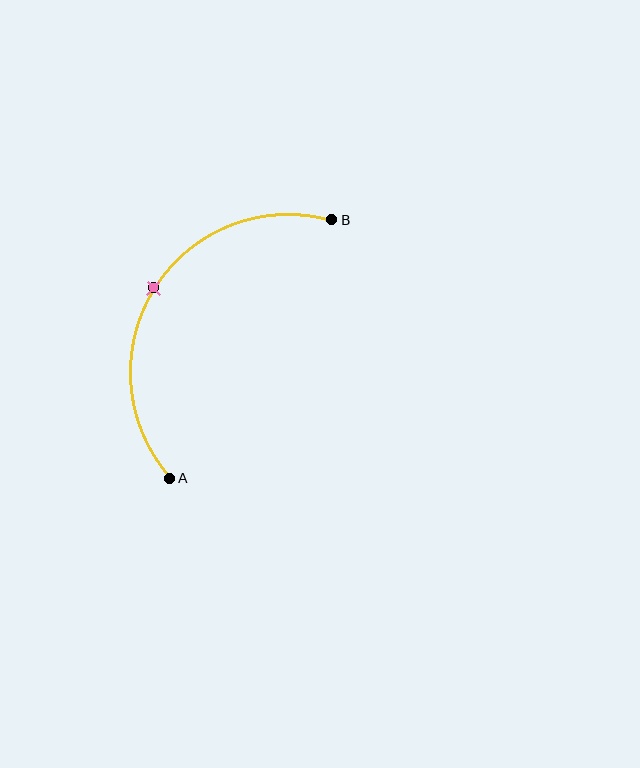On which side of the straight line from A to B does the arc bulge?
The arc bulges to the left of the straight line connecting A and B.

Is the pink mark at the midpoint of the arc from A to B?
Yes. The pink mark lies on the arc at equal arc-length from both A and B — it is the arc midpoint.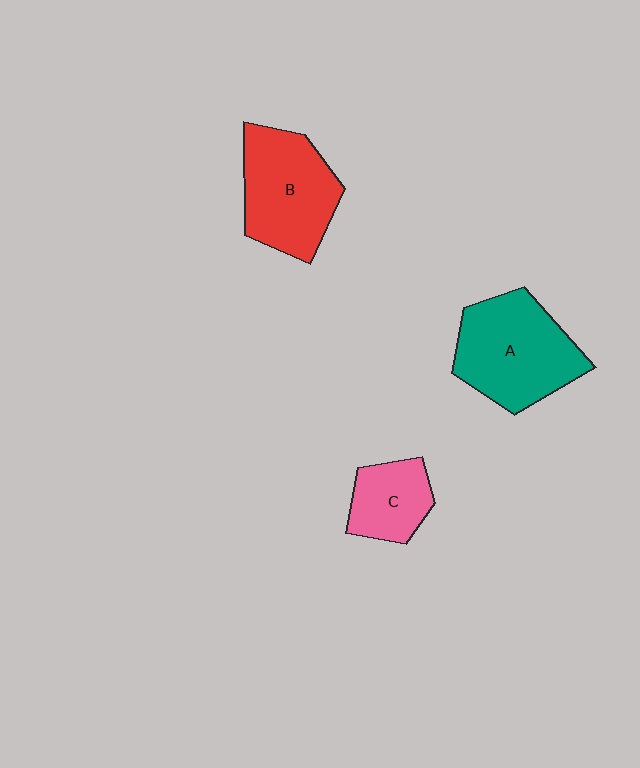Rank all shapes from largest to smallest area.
From largest to smallest: A (teal), B (red), C (pink).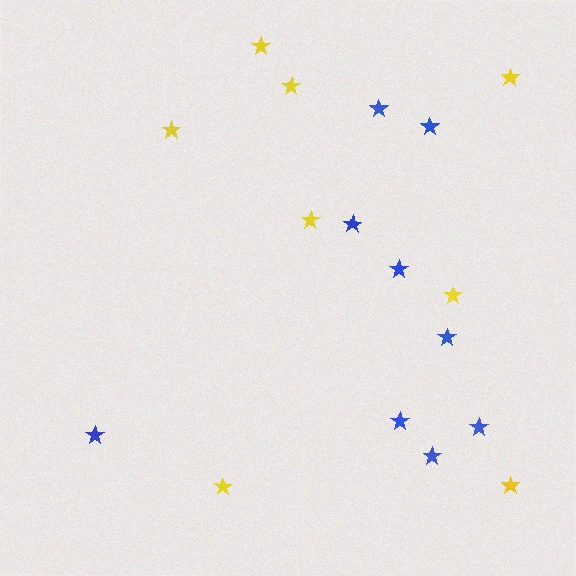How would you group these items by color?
There are 2 groups: one group of yellow stars (8) and one group of blue stars (9).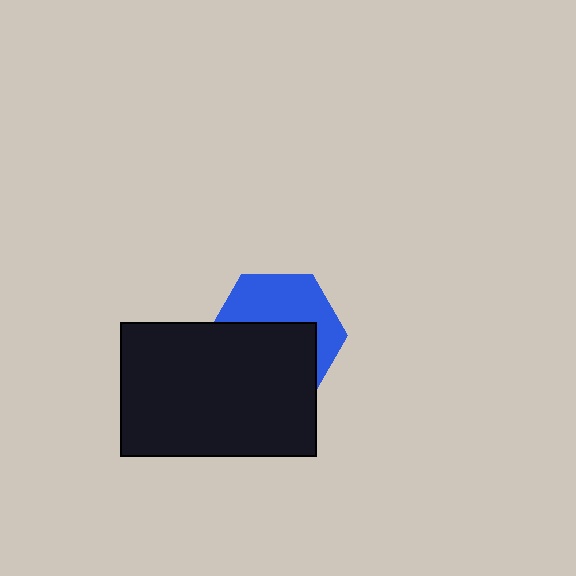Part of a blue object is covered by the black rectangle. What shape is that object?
It is a hexagon.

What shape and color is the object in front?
The object in front is a black rectangle.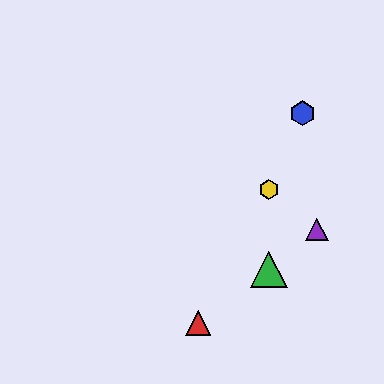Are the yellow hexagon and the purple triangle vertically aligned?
No, the yellow hexagon is at x≈269 and the purple triangle is at x≈317.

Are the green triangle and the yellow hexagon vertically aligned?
Yes, both are at x≈269.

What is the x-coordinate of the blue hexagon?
The blue hexagon is at x≈303.